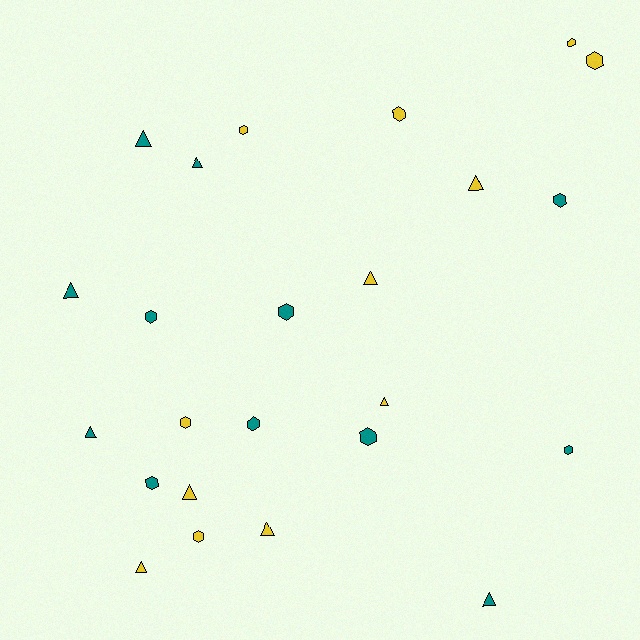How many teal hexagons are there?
There are 7 teal hexagons.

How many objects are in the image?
There are 24 objects.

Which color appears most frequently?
Teal, with 12 objects.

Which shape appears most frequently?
Hexagon, with 13 objects.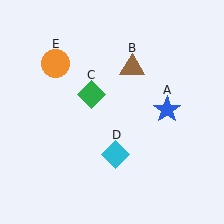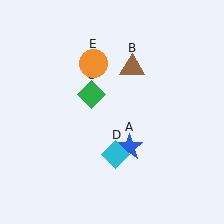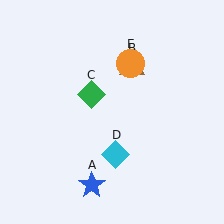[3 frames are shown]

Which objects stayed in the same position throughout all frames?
Brown triangle (object B) and green diamond (object C) and cyan diamond (object D) remained stationary.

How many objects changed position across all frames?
2 objects changed position: blue star (object A), orange circle (object E).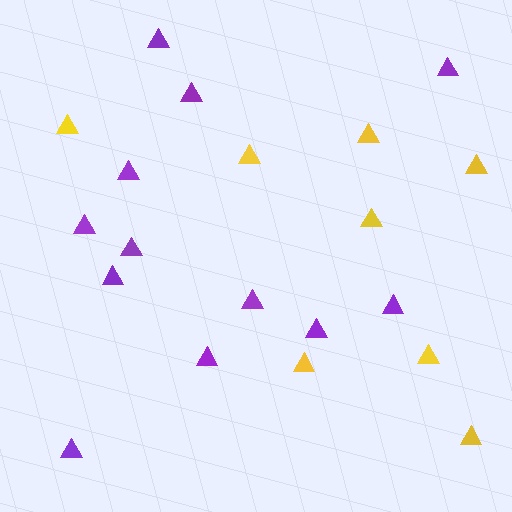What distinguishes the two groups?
There are 2 groups: one group of yellow triangles (8) and one group of purple triangles (12).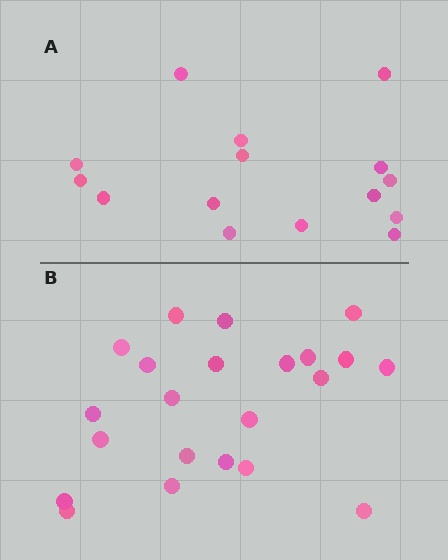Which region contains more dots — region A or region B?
Region B (the bottom region) has more dots.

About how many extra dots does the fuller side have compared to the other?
Region B has roughly 8 or so more dots than region A.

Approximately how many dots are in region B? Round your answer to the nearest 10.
About 20 dots. (The exact count is 22, which rounds to 20.)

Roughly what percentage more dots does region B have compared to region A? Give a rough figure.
About 45% more.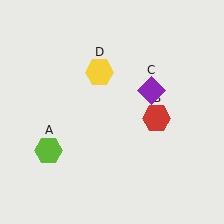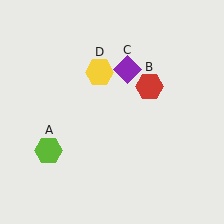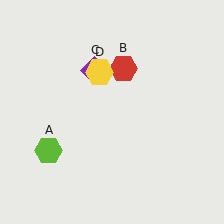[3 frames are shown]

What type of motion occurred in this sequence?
The red hexagon (object B), purple diamond (object C) rotated counterclockwise around the center of the scene.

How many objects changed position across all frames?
2 objects changed position: red hexagon (object B), purple diamond (object C).